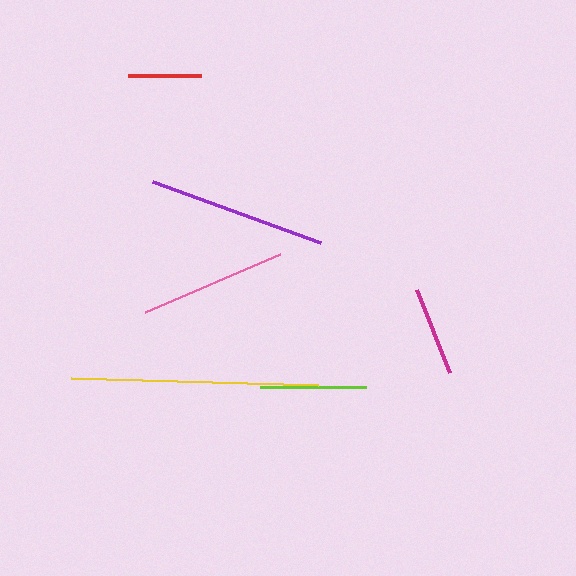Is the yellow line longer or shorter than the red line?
The yellow line is longer than the red line.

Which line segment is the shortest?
The red line is the shortest at approximately 73 pixels.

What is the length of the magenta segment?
The magenta segment is approximately 90 pixels long.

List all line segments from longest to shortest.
From longest to shortest: yellow, purple, pink, lime, magenta, red.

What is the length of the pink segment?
The pink segment is approximately 147 pixels long.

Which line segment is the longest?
The yellow line is the longest at approximately 248 pixels.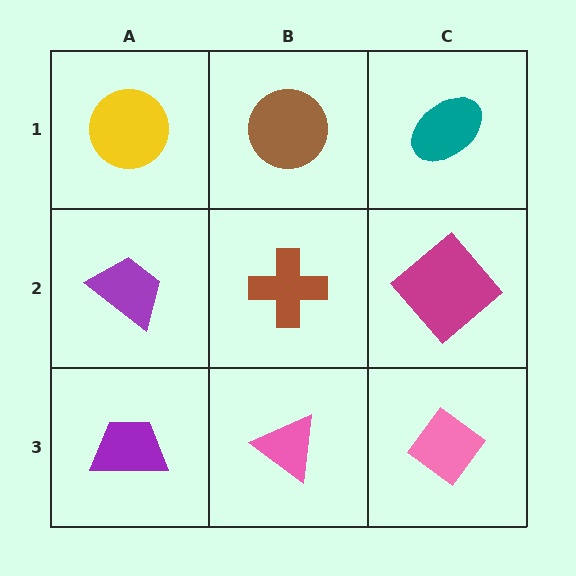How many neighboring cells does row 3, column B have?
3.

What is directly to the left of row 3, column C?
A pink triangle.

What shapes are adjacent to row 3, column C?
A magenta diamond (row 2, column C), a pink triangle (row 3, column B).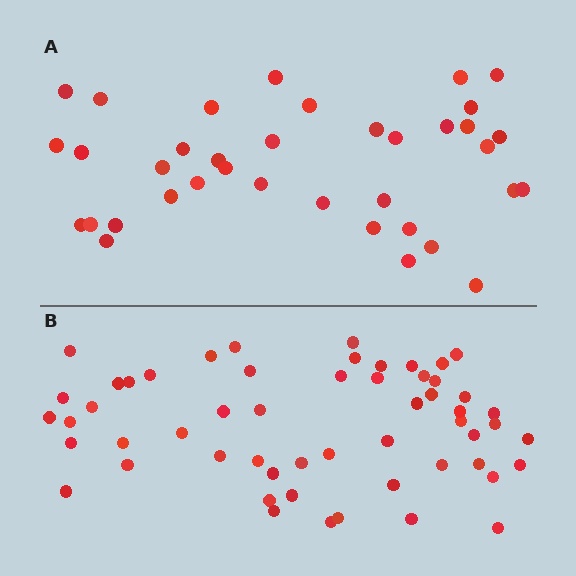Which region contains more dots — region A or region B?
Region B (the bottom region) has more dots.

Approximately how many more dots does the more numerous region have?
Region B has approximately 20 more dots than region A.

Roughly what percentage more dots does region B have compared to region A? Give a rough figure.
About 50% more.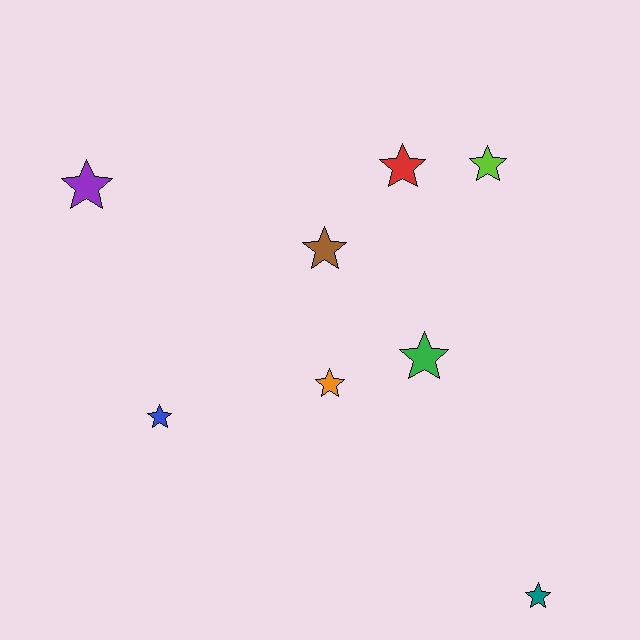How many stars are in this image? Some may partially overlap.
There are 8 stars.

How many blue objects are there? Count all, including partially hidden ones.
There is 1 blue object.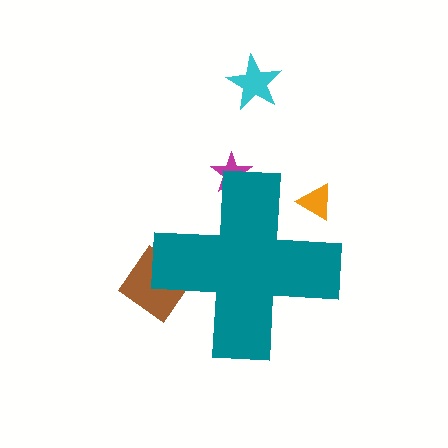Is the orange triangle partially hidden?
Yes, the orange triangle is partially hidden behind the teal cross.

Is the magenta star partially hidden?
Yes, the magenta star is partially hidden behind the teal cross.